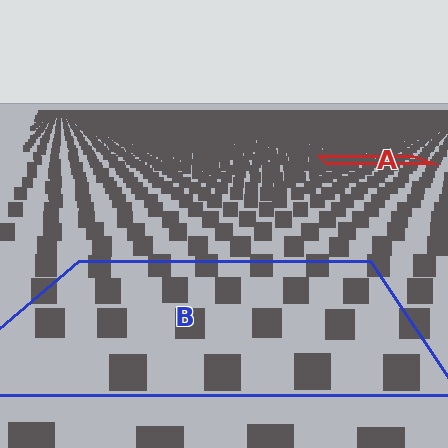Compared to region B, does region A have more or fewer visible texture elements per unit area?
Region A has more texture elements per unit area — they are packed more densely because it is farther away.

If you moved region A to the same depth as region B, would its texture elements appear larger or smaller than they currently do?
They would appear larger. At a closer depth, the same texture elements are projected at a bigger on-screen size.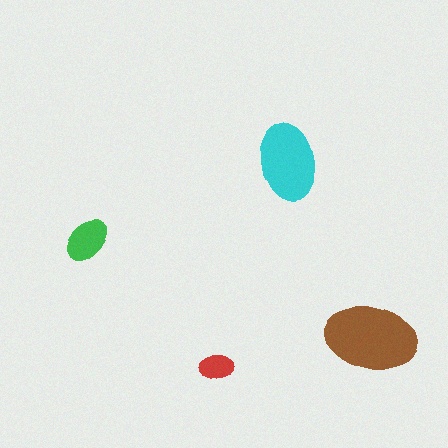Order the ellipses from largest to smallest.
the brown one, the cyan one, the green one, the red one.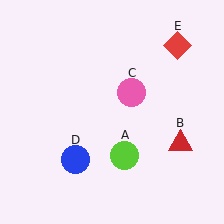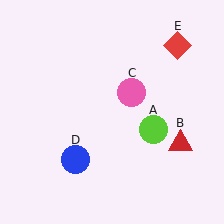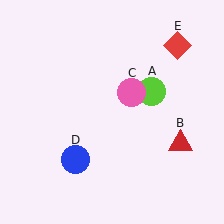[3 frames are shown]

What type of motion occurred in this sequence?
The lime circle (object A) rotated counterclockwise around the center of the scene.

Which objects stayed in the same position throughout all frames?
Red triangle (object B) and pink circle (object C) and blue circle (object D) and red diamond (object E) remained stationary.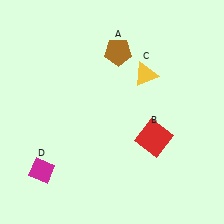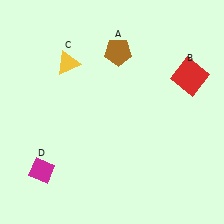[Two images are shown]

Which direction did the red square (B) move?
The red square (B) moved up.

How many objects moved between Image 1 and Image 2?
2 objects moved between the two images.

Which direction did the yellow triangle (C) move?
The yellow triangle (C) moved left.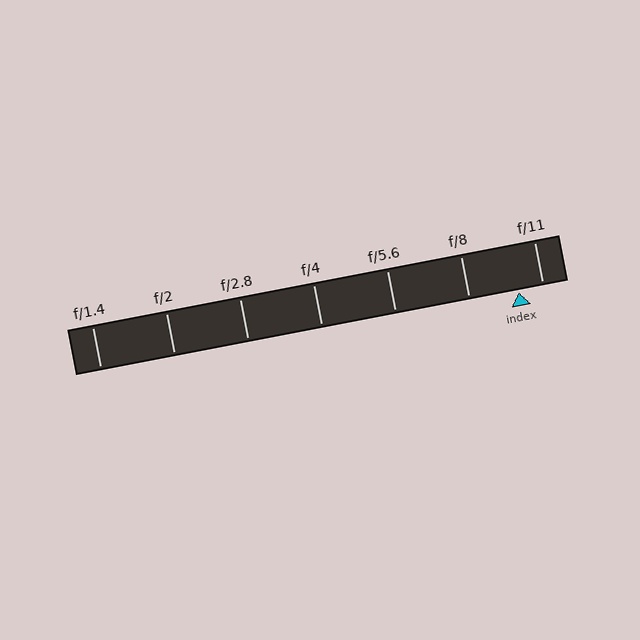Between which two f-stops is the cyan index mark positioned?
The index mark is between f/8 and f/11.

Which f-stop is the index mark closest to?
The index mark is closest to f/11.